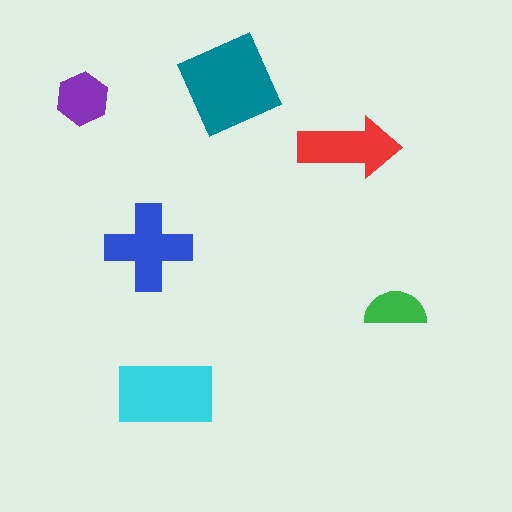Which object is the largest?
The teal square.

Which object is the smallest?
The green semicircle.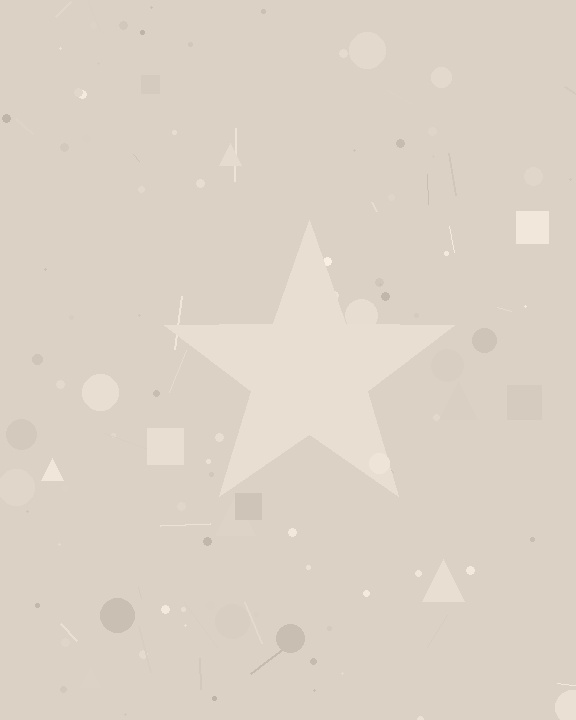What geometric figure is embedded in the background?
A star is embedded in the background.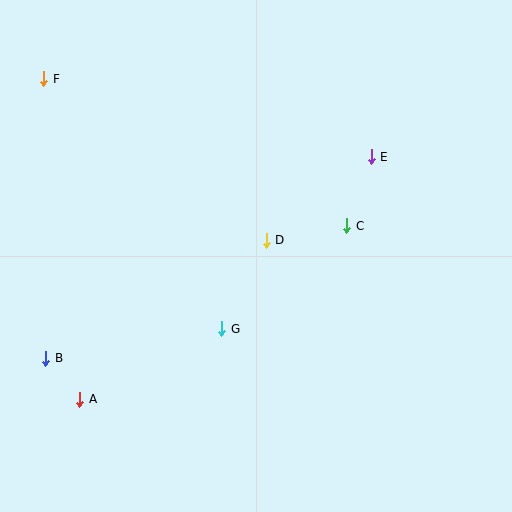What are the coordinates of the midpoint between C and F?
The midpoint between C and F is at (195, 152).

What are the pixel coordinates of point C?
Point C is at (347, 226).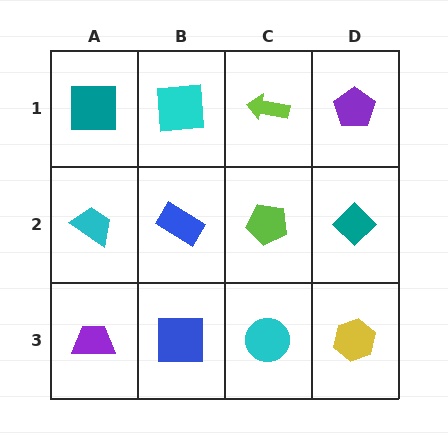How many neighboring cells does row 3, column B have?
3.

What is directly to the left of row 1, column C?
A cyan square.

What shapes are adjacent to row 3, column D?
A teal diamond (row 2, column D), a cyan circle (row 3, column C).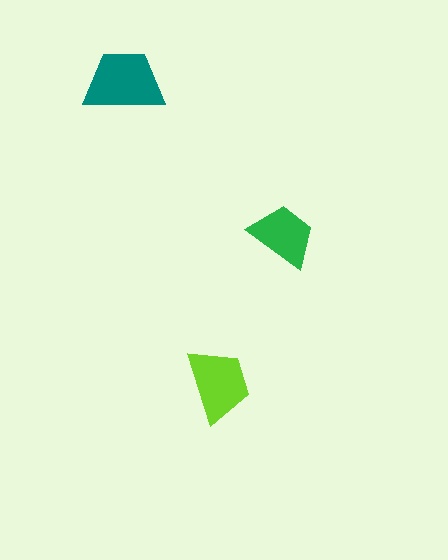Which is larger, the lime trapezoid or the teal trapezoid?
The teal one.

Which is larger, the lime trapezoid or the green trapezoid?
The lime one.